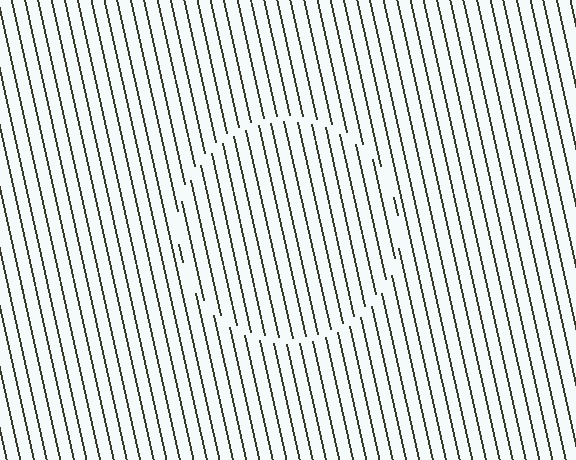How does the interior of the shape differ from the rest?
The interior of the shape contains the same grating, shifted by half a period — the contour is defined by the phase discontinuity where line-ends from the inner and outer gratings abut.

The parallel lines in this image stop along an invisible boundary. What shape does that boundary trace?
An illusory circle. The interior of the shape contains the same grating, shifted by half a period — the contour is defined by the phase discontinuity where line-ends from the inner and outer gratings abut.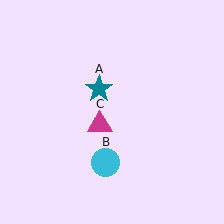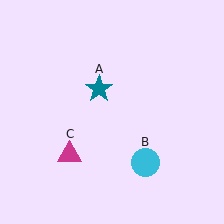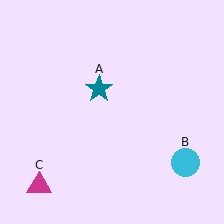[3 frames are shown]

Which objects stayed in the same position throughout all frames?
Teal star (object A) remained stationary.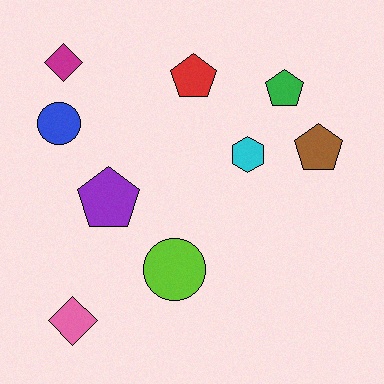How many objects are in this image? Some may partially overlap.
There are 9 objects.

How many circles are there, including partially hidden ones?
There are 2 circles.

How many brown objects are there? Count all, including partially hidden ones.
There is 1 brown object.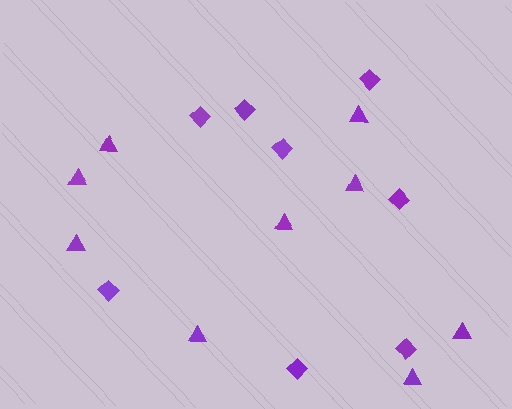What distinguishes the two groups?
There are 2 groups: one group of diamonds (8) and one group of triangles (9).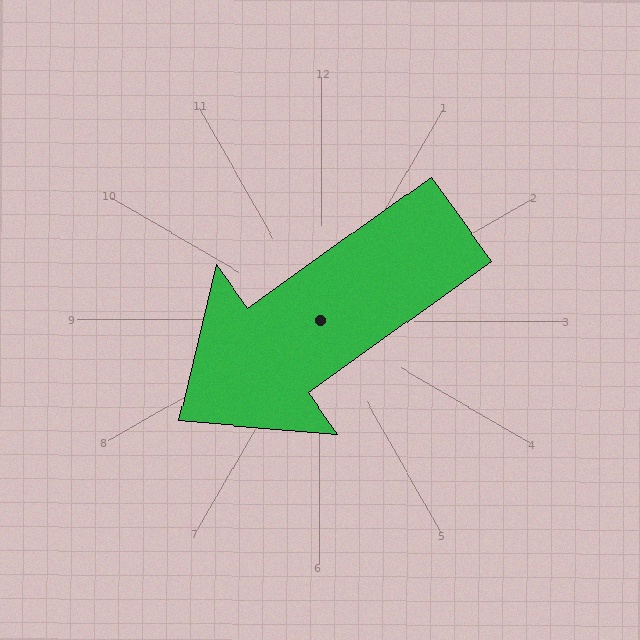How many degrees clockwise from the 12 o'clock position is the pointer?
Approximately 234 degrees.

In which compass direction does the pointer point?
Southwest.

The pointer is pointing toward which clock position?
Roughly 8 o'clock.